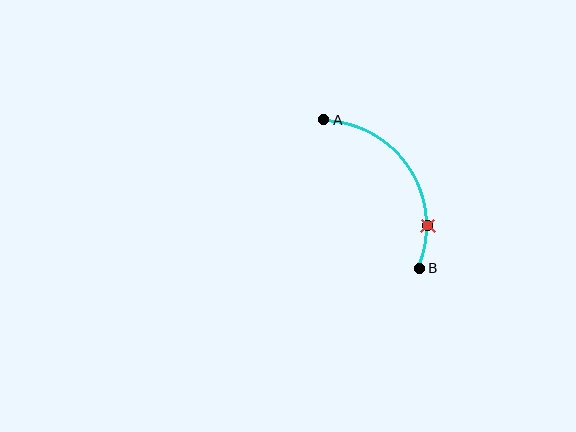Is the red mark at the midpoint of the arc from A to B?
No. The red mark lies on the arc but is closer to endpoint B. The arc midpoint would be at the point on the curve equidistant along the arc from both A and B.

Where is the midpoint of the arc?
The arc midpoint is the point on the curve farthest from the straight line joining A and B. It sits to the right of that line.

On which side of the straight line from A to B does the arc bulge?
The arc bulges to the right of the straight line connecting A and B.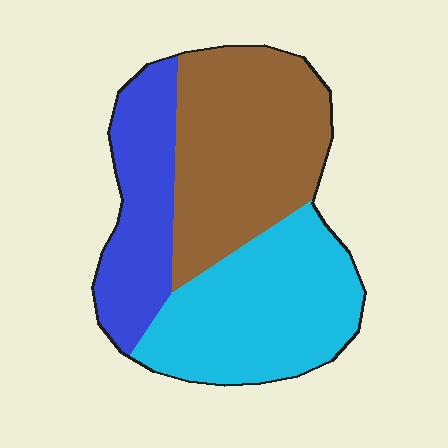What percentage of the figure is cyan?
Cyan takes up about three eighths (3/8) of the figure.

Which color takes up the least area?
Blue, at roughly 25%.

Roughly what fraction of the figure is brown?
Brown covers about 40% of the figure.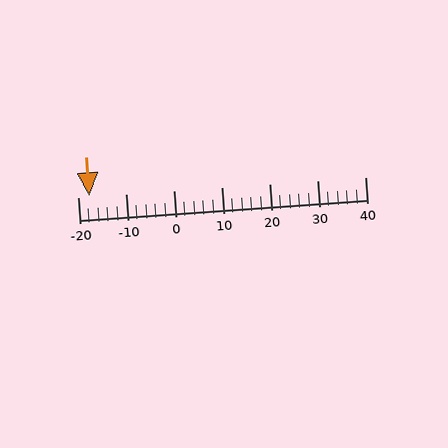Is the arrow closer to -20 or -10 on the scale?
The arrow is closer to -20.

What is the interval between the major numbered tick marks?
The major tick marks are spaced 10 units apart.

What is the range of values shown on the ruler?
The ruler shows values from -20 to 40.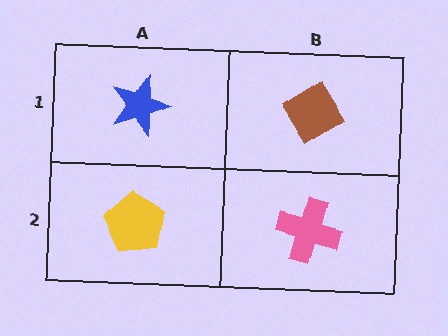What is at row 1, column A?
A blue star.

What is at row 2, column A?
A yellow pentagon.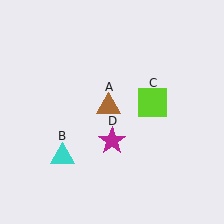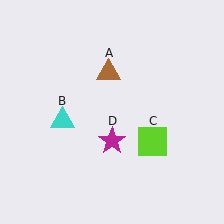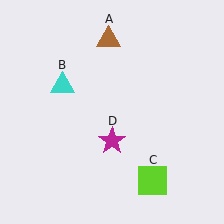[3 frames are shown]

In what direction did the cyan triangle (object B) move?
The cyan triangle (object B) moved up.